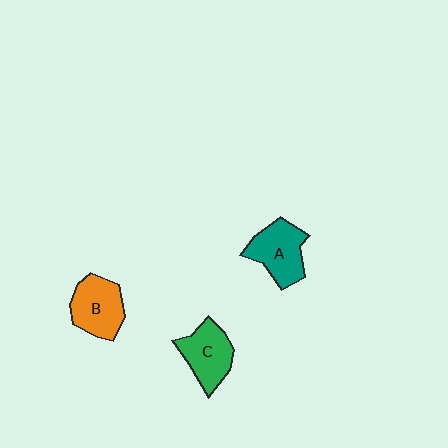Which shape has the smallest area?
Shape C (green).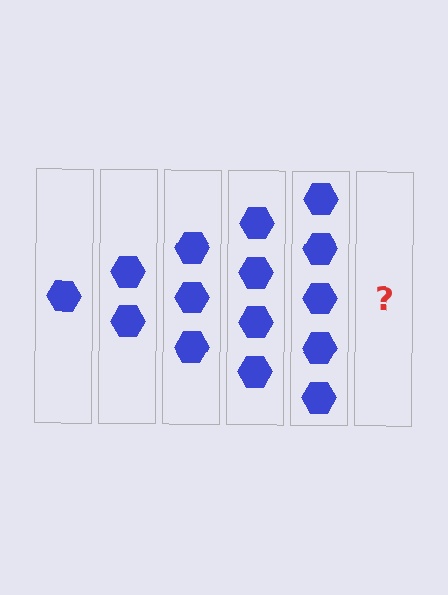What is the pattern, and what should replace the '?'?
The pattern is that each step adds one more hexagon. The '?' should be 6 hexagons.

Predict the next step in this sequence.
The next step is 6 hexagons.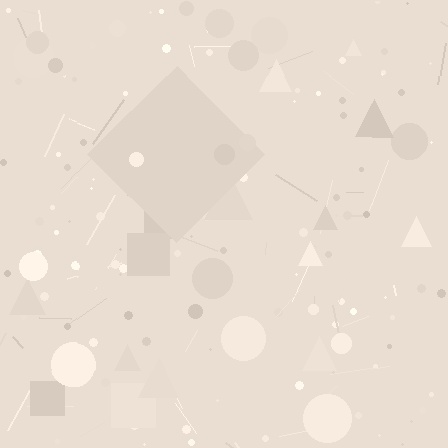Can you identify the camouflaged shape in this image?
The camouflaged shape is a diamond.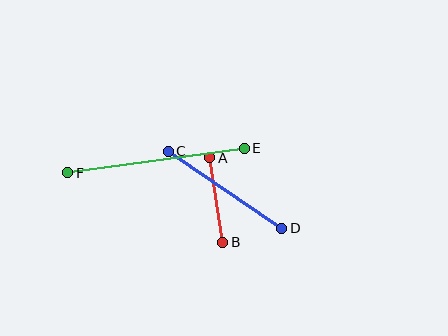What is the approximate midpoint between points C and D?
The midpoint is at approximately (225, 190) pixels.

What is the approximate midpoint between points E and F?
The midpoint is at approximately (156, 160) pixels.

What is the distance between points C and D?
The distance is approximately 137 pixels.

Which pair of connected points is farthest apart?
Points E and F are farthest apart.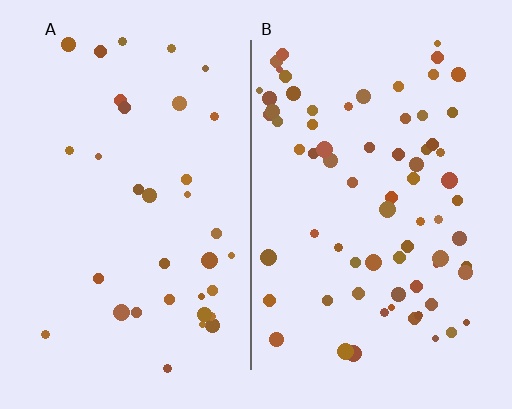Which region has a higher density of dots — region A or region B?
B (the right).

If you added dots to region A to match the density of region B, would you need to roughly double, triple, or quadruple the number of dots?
Approximately double.